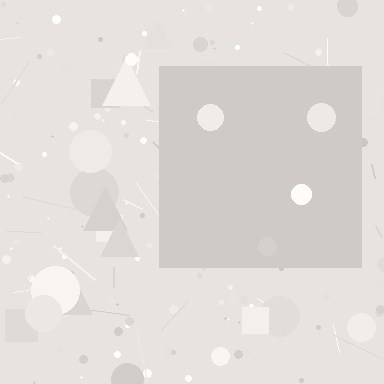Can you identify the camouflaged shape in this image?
The camouflaged shape is a square.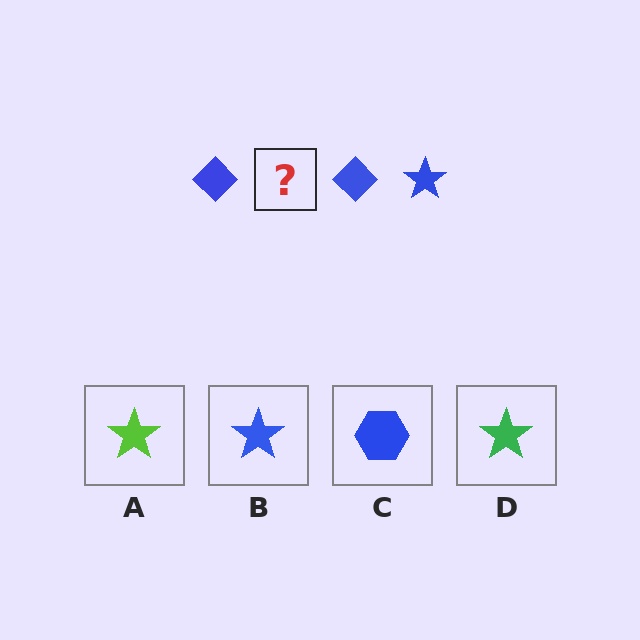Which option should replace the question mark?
Option B.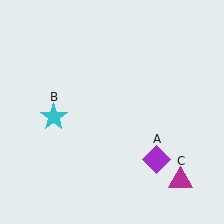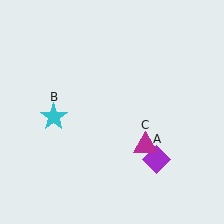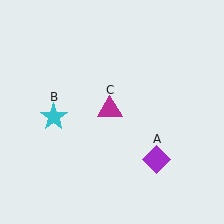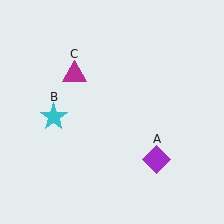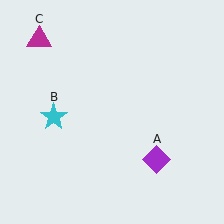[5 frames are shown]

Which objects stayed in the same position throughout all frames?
Purple diamond (object A) and cyan star (object B) remained stationary.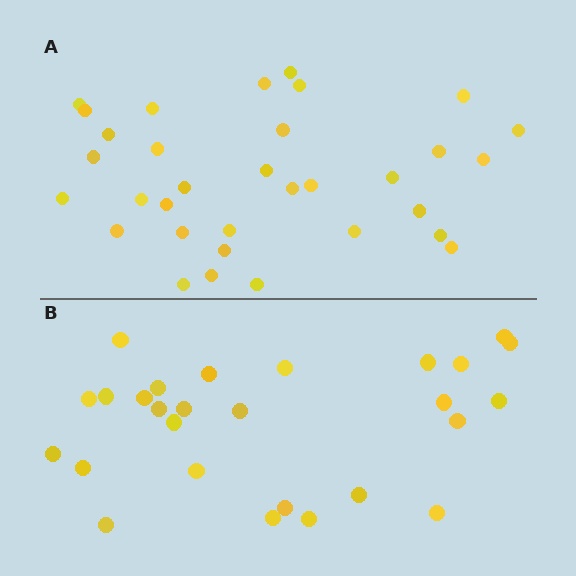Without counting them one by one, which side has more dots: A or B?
Region A (the top region) has more dots.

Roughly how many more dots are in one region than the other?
Region A has about 6 more dots than region B.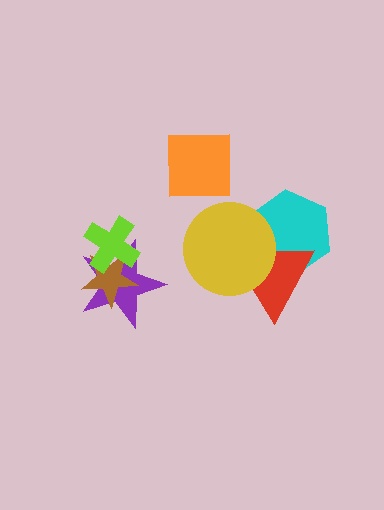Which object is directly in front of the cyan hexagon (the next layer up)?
The red triangle is directly in front of the cyan hexagon.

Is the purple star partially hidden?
Yes, it is partially covered by another shape.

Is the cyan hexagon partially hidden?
Yes, it is partially covered by another shape.